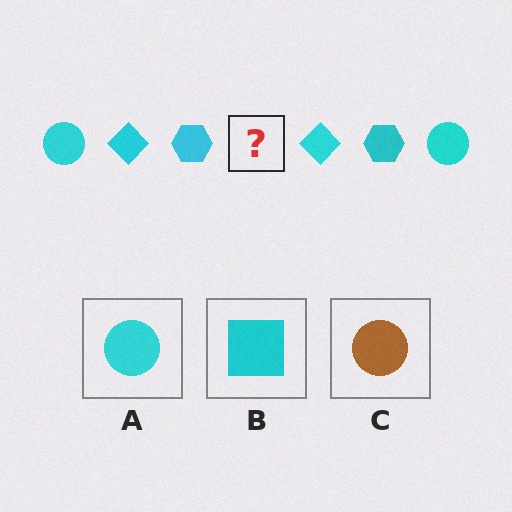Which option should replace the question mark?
Option A.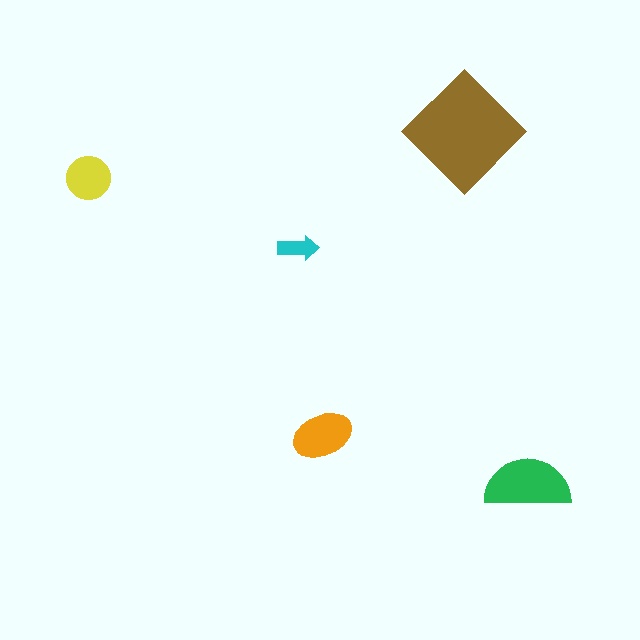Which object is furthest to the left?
The yellow circle is leftmost.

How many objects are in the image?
There are 5 objects in the image.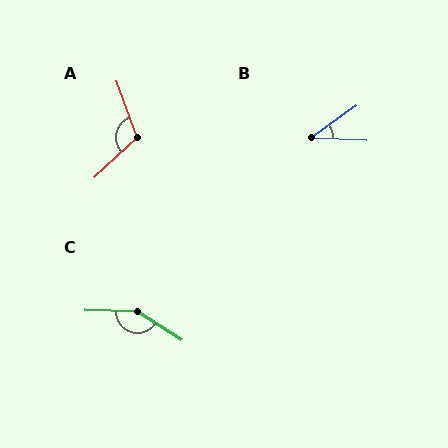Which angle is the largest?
C, at approximately 149 degrees.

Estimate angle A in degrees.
Approximately 113 degrees.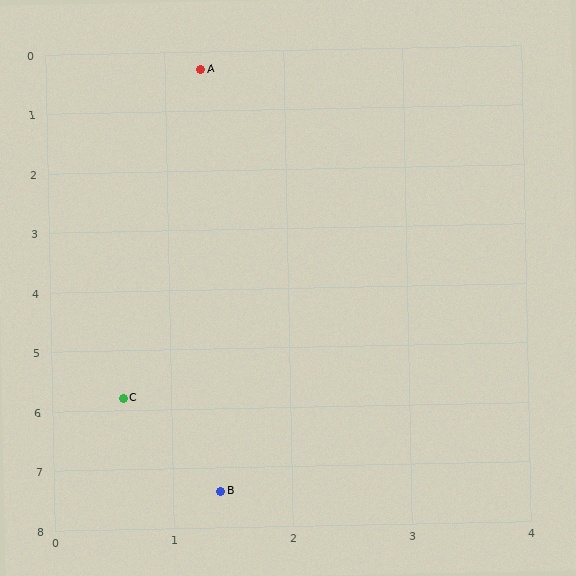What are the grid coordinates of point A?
Point A is at approximately (1.3, 0.3).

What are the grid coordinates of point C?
Point C is at approximately (0.6, 5.8).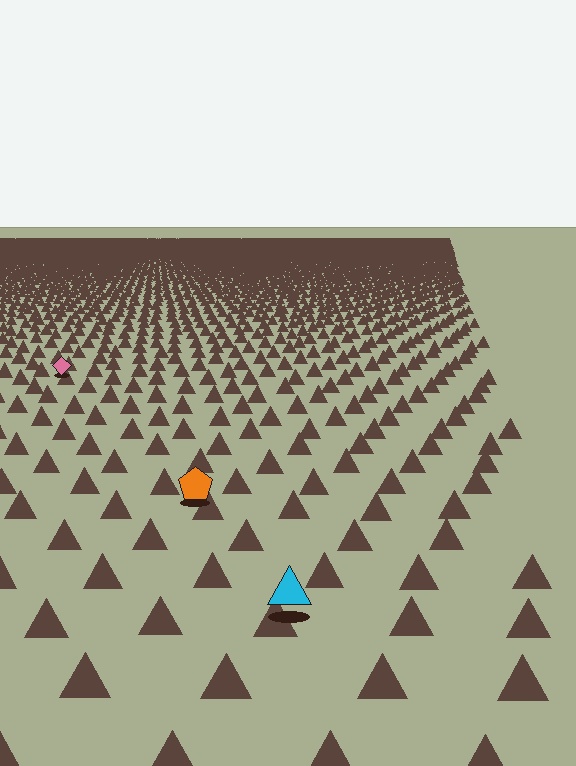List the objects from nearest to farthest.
From nearest to farthest: the cyan triangle, the orange pentagon, the pink diamond.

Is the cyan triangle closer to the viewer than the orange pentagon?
Yes. The cyan triangle is closer — you can tell from the texture gradient: the ground texture is coarser near it.